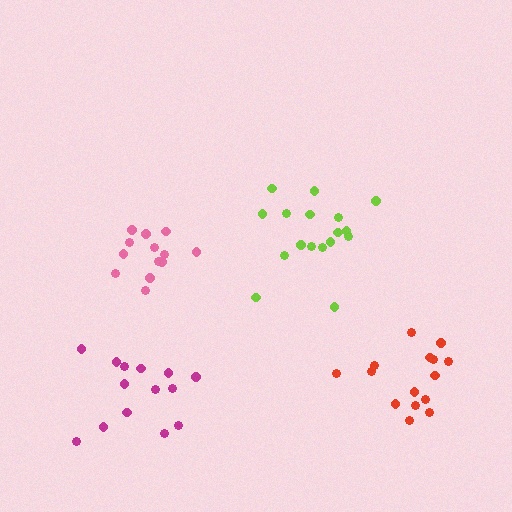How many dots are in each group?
Group 1: 13 dots, Group 2: 17 dots, Group 3: 14 dots, Group 4: 15 dots (59 total).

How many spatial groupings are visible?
There are 4 spatial groupings.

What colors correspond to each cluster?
The clusters are colored: pink, lime, magenta, red.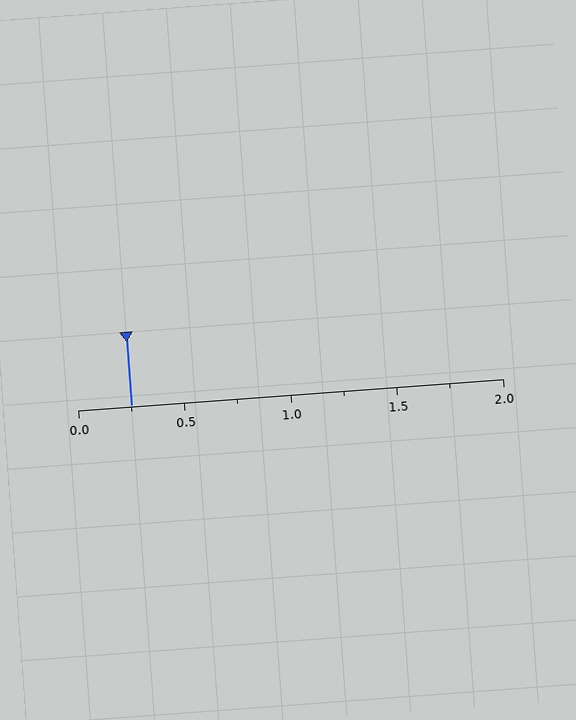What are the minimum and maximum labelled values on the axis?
The axis runs from 0.0 to 2.0.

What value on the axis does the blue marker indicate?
The marker indicates approximately 0.25.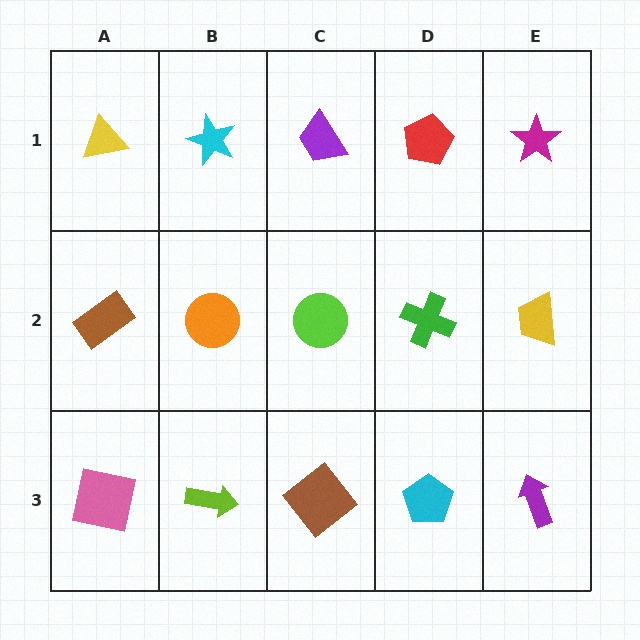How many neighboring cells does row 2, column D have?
4.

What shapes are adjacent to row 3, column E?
A yellow trapezoid (row 2, column E), a cyan pentagon (row 3, column D).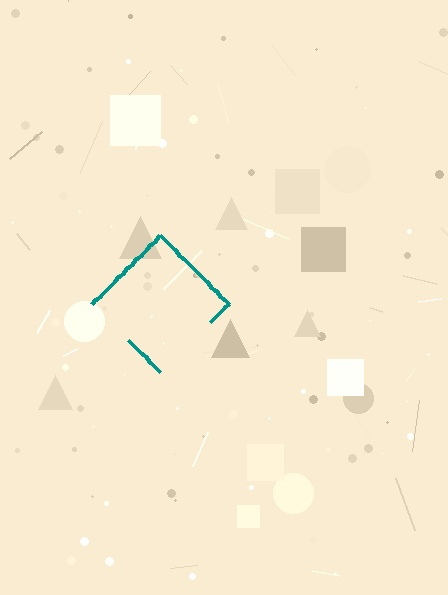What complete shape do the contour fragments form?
The contour fragments form a diamond.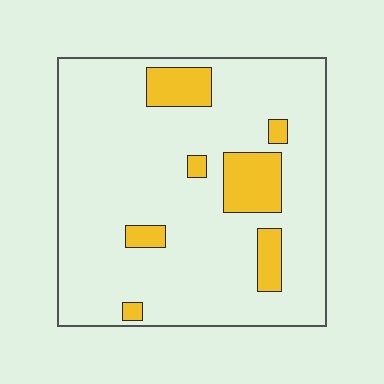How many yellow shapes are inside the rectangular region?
7.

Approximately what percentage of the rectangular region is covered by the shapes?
Approximately 15%.